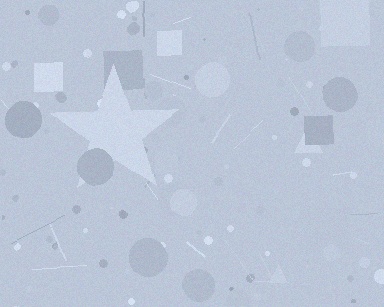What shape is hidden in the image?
A star is hidden in the image.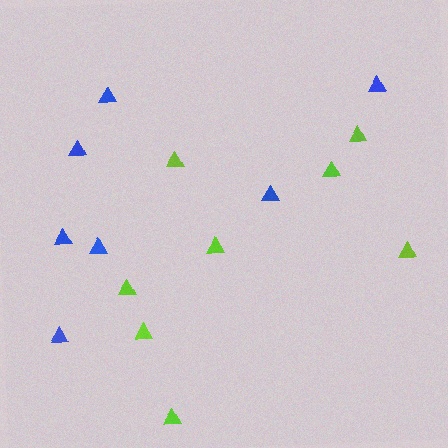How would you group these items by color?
There are 2 groups: one group of lime triangles (8) and one group of blue triangles (7).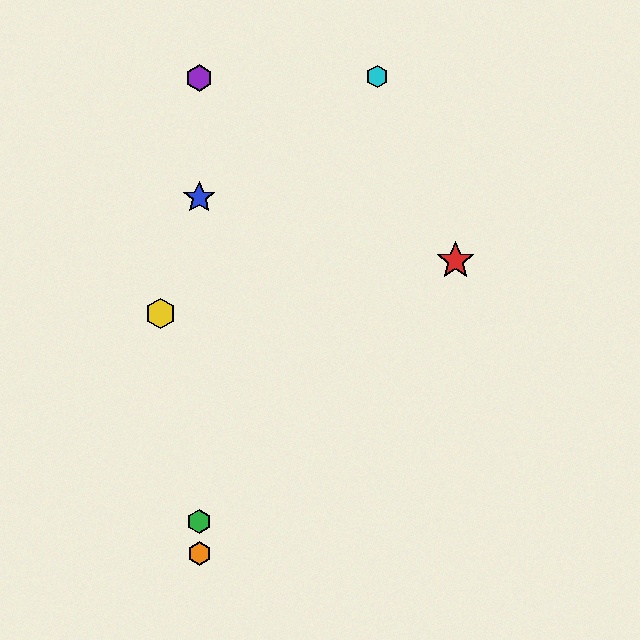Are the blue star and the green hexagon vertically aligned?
Yes, both are at x≈199.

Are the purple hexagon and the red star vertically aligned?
No, the purple hexagon is at x≈199 and the red star is at x≈456.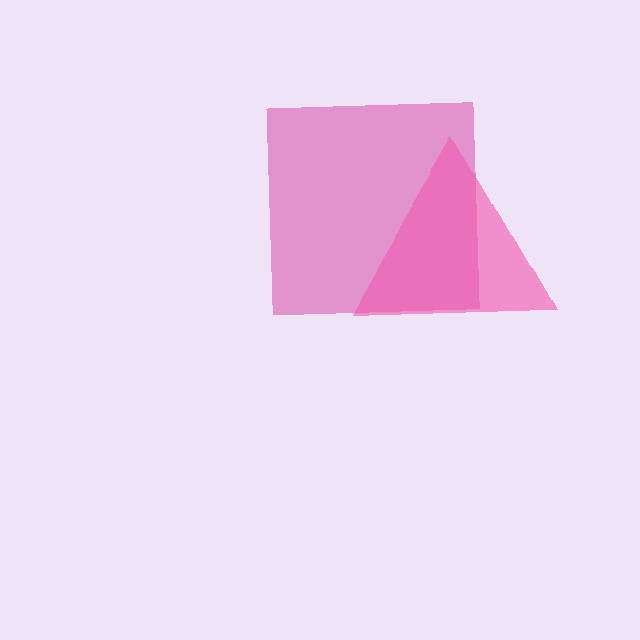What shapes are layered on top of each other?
The layered shapes are: a magenta square, a pink triangle.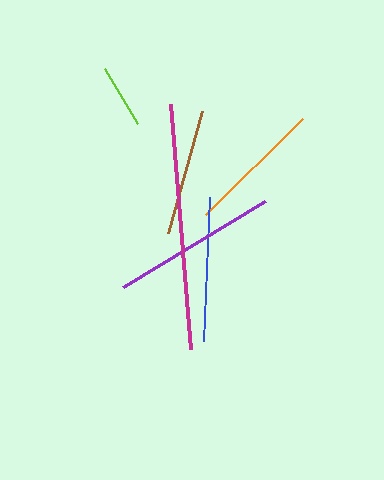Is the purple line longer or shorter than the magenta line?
The magenta line is longer than the purple line.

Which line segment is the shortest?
The lime line is the shortest at approximately 64 pixels.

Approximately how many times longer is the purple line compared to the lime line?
The purple line is approximately 2.6 times the length of the lime line.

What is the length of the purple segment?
The purple segment is approximately 166 pixels long.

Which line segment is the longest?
The magenta line is the longest at approximately 246 pixels.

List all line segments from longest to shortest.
From longest to shortest: magenta, purple, blue, orange, brown, lime.